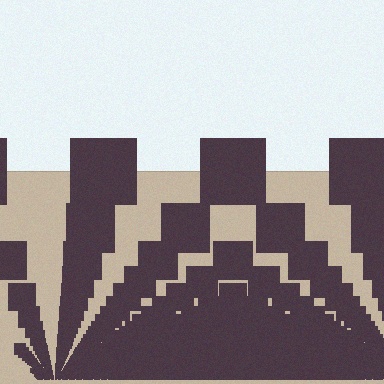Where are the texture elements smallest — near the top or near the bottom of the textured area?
Near the bottom.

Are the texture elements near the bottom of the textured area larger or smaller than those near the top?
Smaller. The gradient is inverted — elements near the bottom are smaller and denser.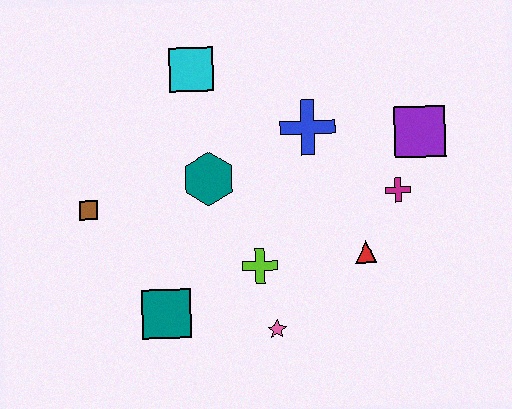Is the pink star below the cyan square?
Yes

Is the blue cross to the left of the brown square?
No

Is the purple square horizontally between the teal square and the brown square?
No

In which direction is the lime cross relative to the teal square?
The lime cross is to the right of the teal square.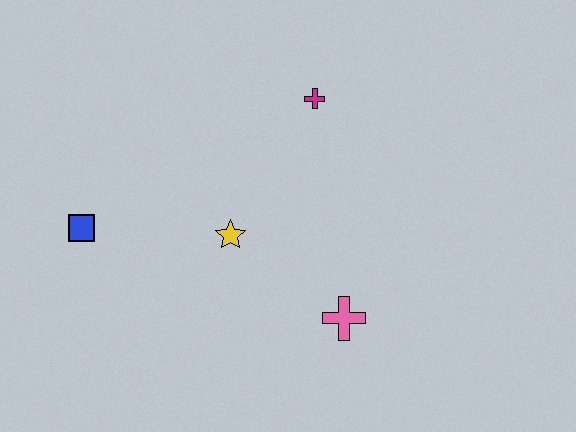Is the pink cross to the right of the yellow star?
Yes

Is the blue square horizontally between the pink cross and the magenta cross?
No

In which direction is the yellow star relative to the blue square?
The yellow star is to the right of the blue square.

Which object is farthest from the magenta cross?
The blue square is farthest from the magenta cross.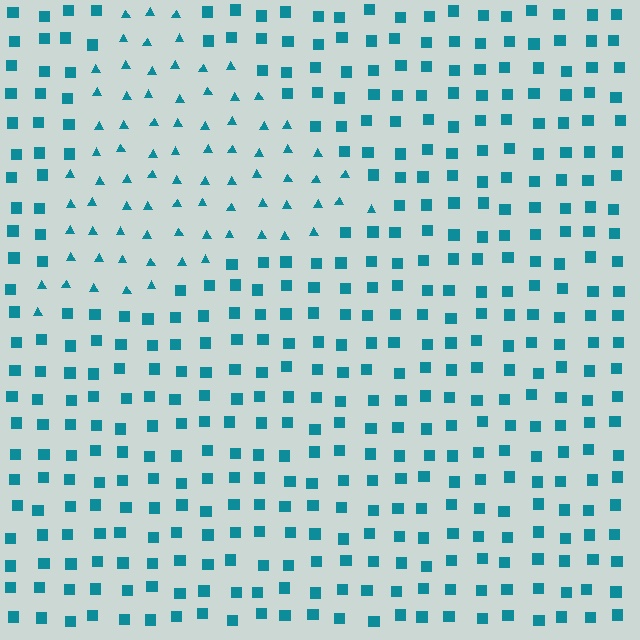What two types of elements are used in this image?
The image uses triangles inside the triangle region and squares outside it.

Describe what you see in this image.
The image is filled with small teal elements arranged in a uniform grid. A triangle-shaped region contains triangles, while the surrounding area contains squares. The boundary is defined purely by the change in element shape.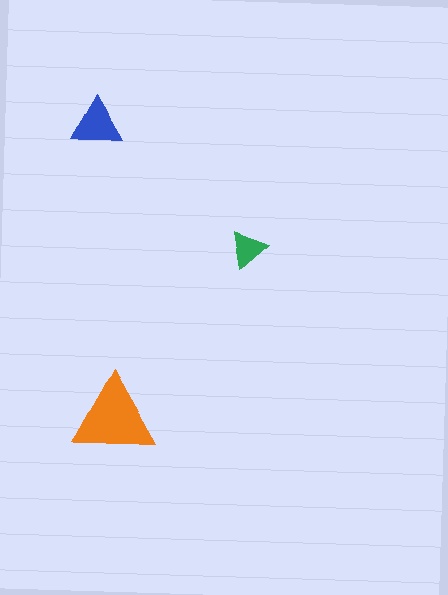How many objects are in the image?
There are 3 objects in the image.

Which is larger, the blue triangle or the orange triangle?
The orange one.